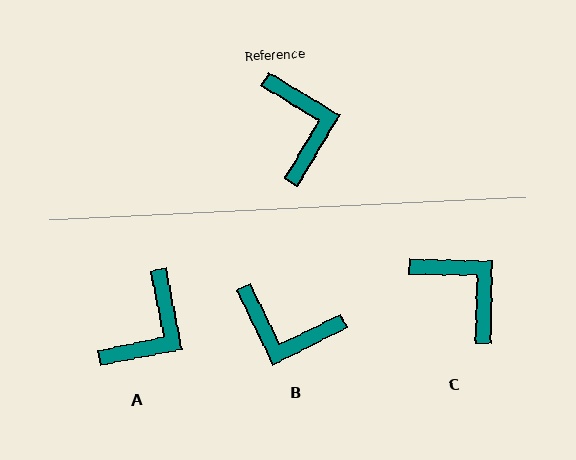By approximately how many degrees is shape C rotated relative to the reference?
Approximately 30 degrees counter-clockwise.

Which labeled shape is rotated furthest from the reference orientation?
B, about 122 degrees away.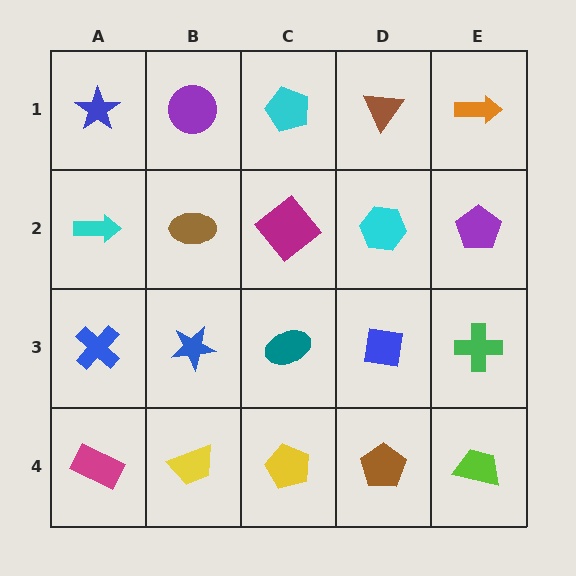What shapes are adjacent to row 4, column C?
A teal ellipse (row 3, column C), a yellow trapezoid (row 4, column B), a brown pentagon (row 4, column D).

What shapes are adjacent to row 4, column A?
A blue cross (row 3, column A), a yellow trapezoid (row 4, column B).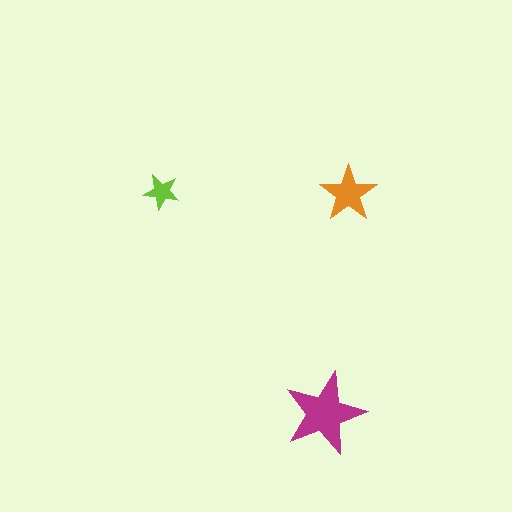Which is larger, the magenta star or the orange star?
The magenta one.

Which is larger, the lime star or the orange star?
The orange one.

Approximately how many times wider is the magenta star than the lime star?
About 2.5 times wider.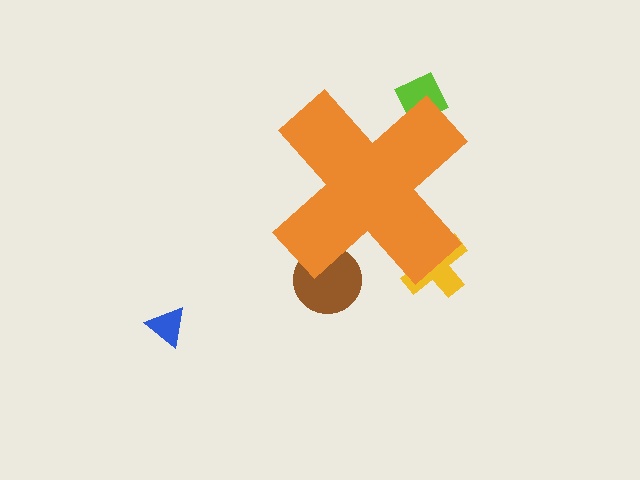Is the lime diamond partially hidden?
Yes, the lime diamond is partially hidden behind the orange cross.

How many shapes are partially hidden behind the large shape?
3 shapes are partially hidden.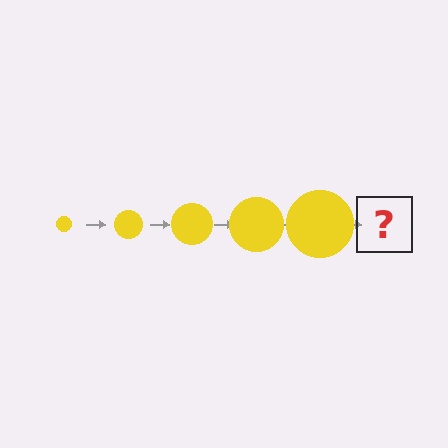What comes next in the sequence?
The next element should be a yellow circle, larger than the previous one.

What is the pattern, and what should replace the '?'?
The pattern is that the circle gets progressively larger each step. The '?' should be a yellow circle, larger than the previous one.